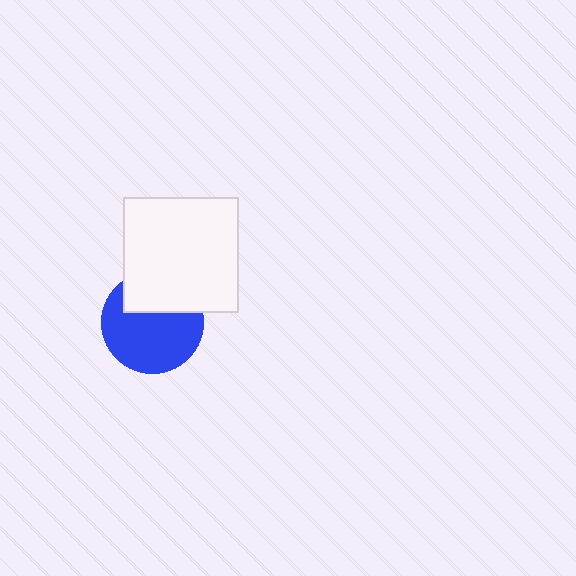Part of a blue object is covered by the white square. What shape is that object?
It is a circle.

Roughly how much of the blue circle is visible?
Most of it is visible (roughly 67%).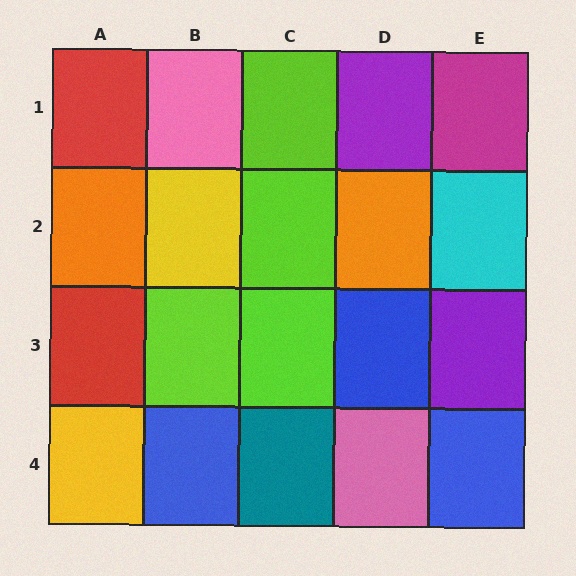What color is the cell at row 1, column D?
Purple.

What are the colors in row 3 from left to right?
Red, lime, lime, blue, purple.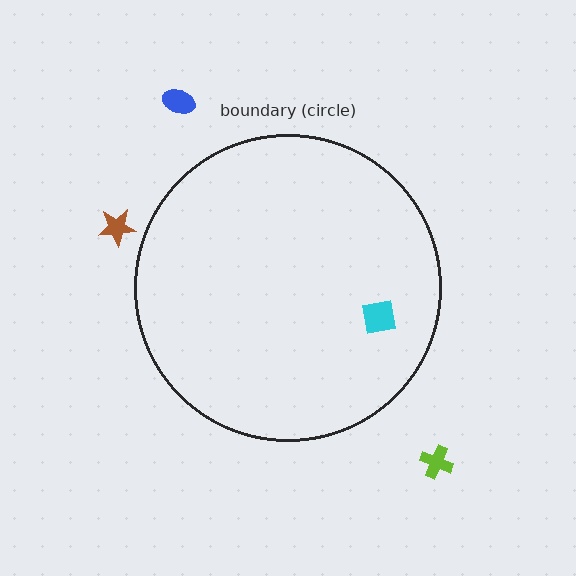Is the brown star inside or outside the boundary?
Outside.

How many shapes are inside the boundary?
1 inside, 3 outside.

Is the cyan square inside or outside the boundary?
Inside.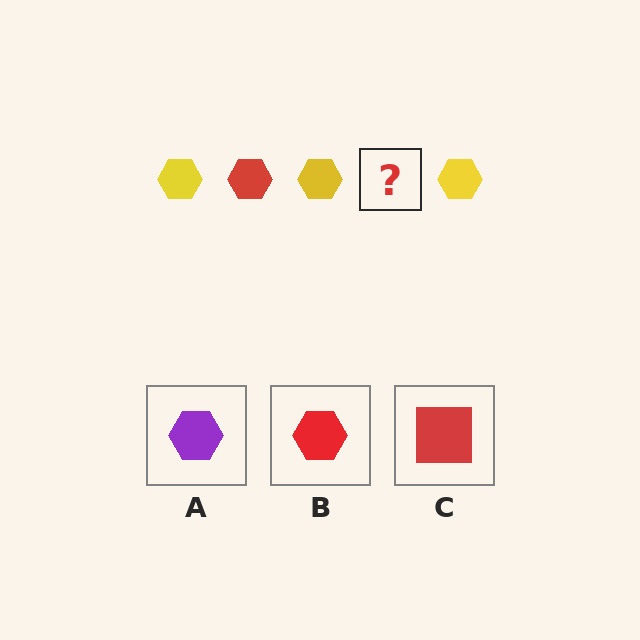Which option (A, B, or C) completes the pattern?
B.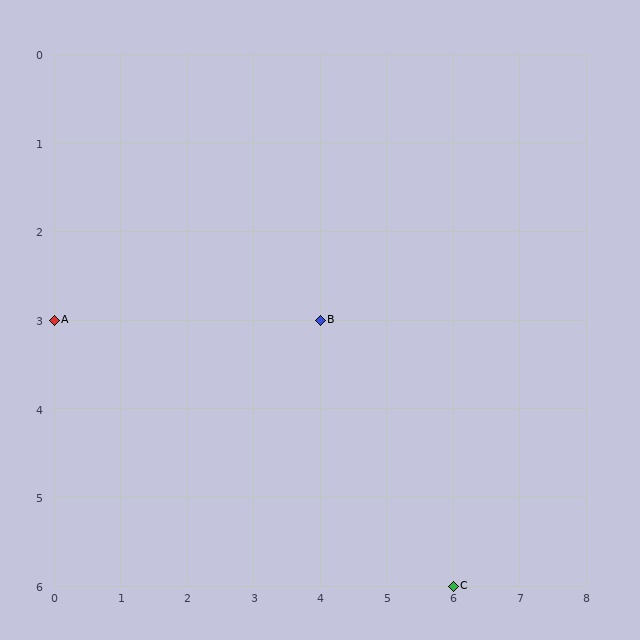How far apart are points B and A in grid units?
Points B and A are 4 columns apart.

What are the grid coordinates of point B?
Point B is at grid coordinates (4, 3).